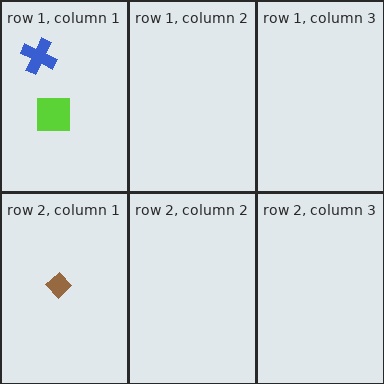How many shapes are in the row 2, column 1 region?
1.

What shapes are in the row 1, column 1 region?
The lime square, the blue cross.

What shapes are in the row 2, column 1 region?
The brown diamond.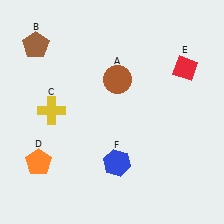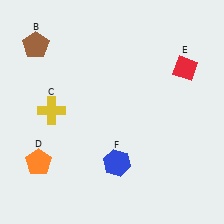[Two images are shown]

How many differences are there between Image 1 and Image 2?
There is 1 difference between the two images.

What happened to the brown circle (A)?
The brown circle (A) was removed in Image 2. It was in the top-right area of Image 1.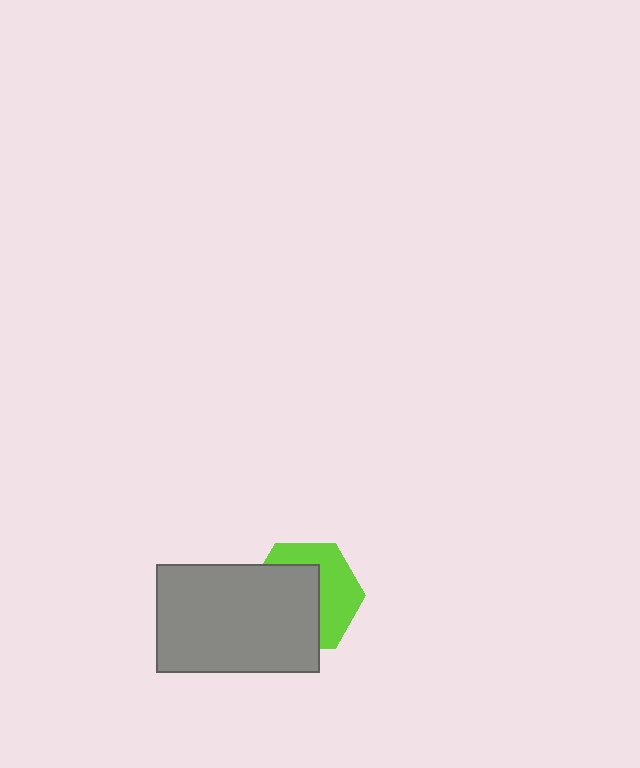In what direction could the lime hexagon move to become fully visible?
The lime hexagon could move toward the upper-right. That would shift it out from behind the gray rectangle entirely.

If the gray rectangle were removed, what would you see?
You would see the complete lime hexagon.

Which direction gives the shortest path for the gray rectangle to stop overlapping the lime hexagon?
Moving toward the lower-left gives the shortest separation.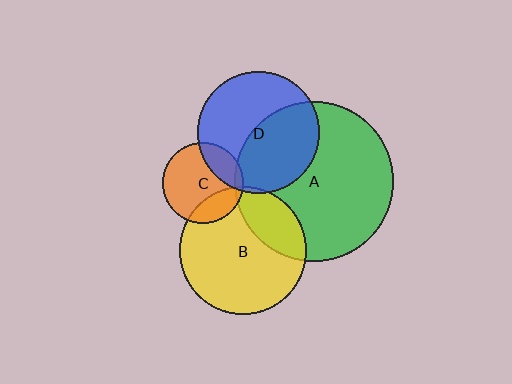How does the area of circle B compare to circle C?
Approximately 2.4 times.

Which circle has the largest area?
Circle A (green).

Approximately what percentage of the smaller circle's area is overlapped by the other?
Approximately 5%.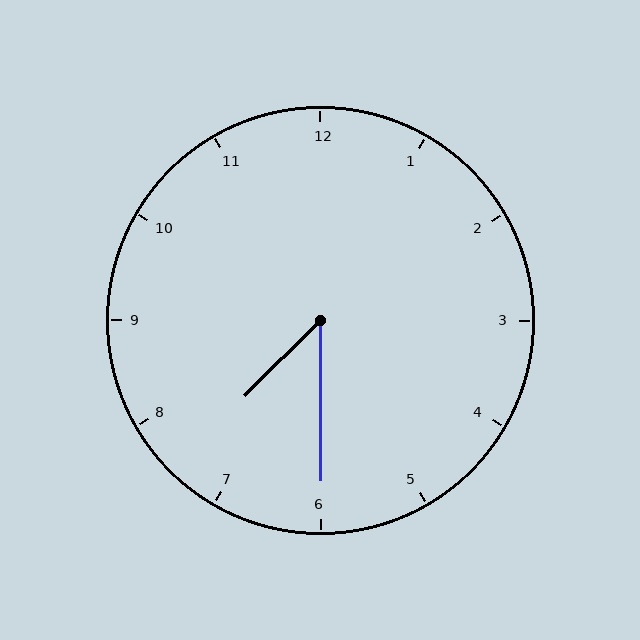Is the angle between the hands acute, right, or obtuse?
It is acute.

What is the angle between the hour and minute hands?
Approximately 45 degrees.